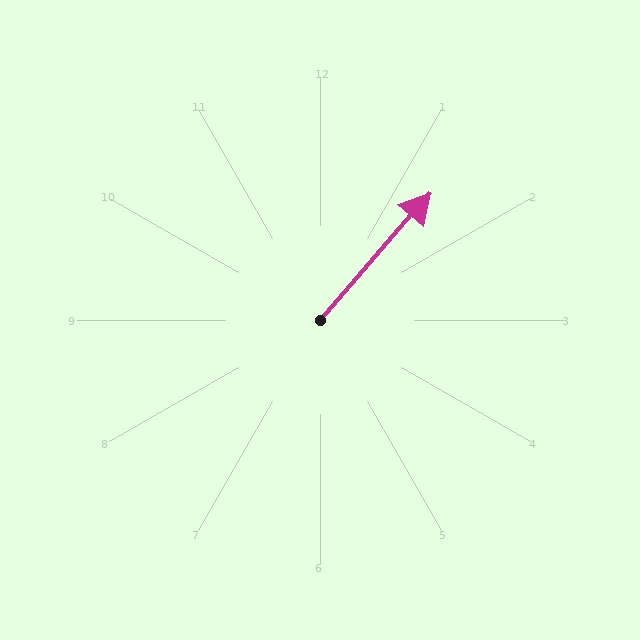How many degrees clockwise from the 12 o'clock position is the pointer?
Approximately 41 degrees.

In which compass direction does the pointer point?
Northeast.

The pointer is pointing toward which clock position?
Roughly 1 o'clock.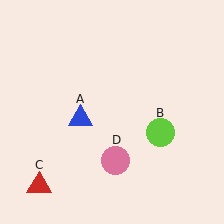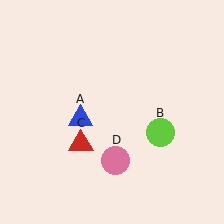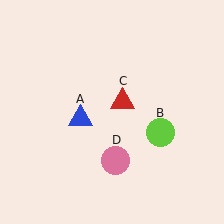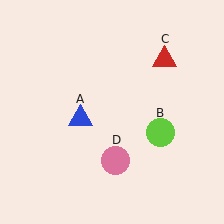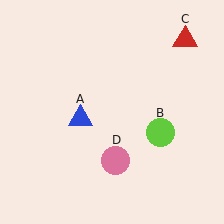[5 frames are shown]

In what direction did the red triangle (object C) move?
The red triangle (object C) moved up and to the right.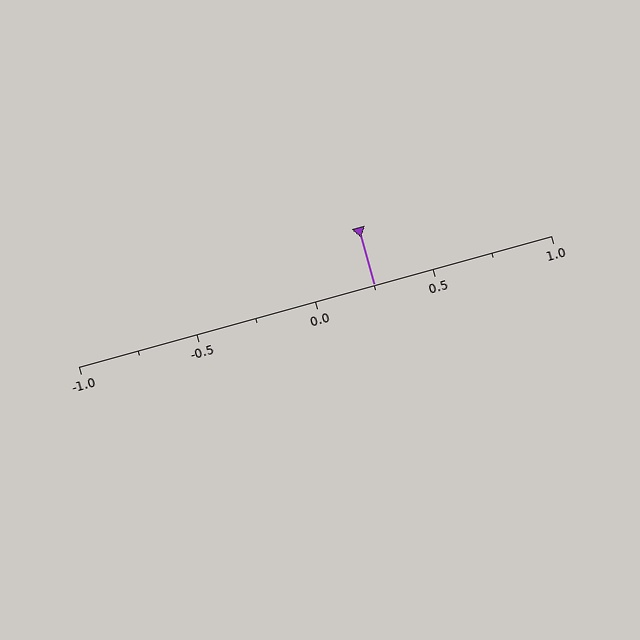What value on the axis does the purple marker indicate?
The marker indicates approximately 0.25.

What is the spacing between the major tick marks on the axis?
The major ticks are spaced 0.5 apart.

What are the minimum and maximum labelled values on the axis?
The axis runs from -1.0 to 1.0.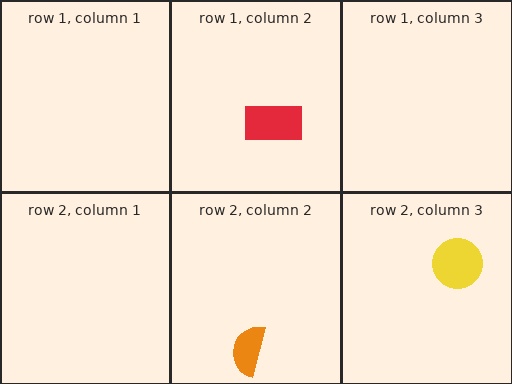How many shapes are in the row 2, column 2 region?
1.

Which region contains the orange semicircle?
The row 2, column 2 region.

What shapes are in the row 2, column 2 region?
The orange semicircle.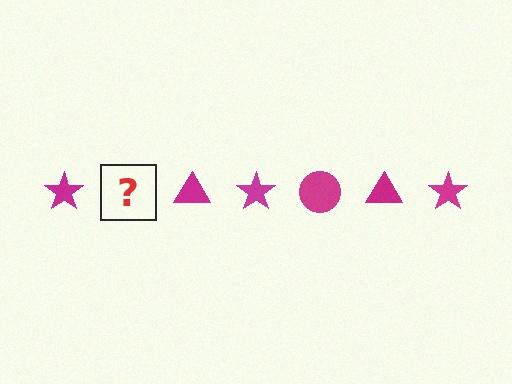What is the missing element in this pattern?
The missing element is a magenta circle.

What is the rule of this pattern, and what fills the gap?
The rule is that the pattern cycles through star, circle, triangle shapes in magenta. The gap should be filled with a magenta circle.